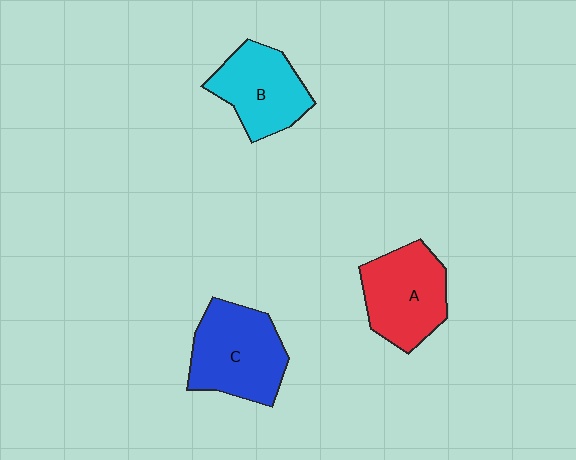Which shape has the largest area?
Shape C (blue).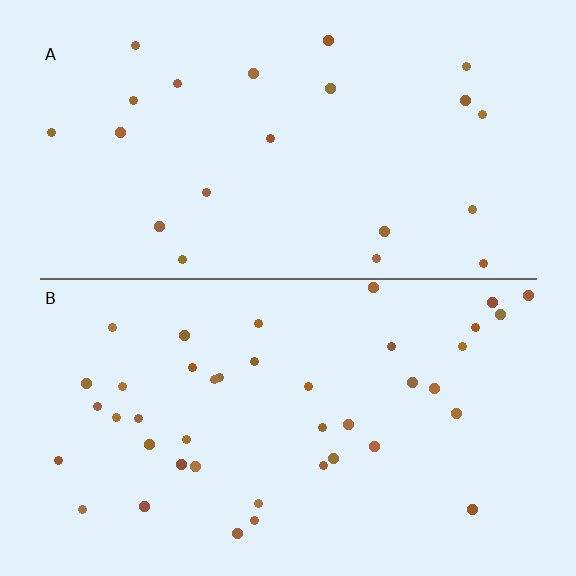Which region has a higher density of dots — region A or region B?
B (the bottom).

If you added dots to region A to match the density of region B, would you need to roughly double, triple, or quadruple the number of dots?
Approximately double.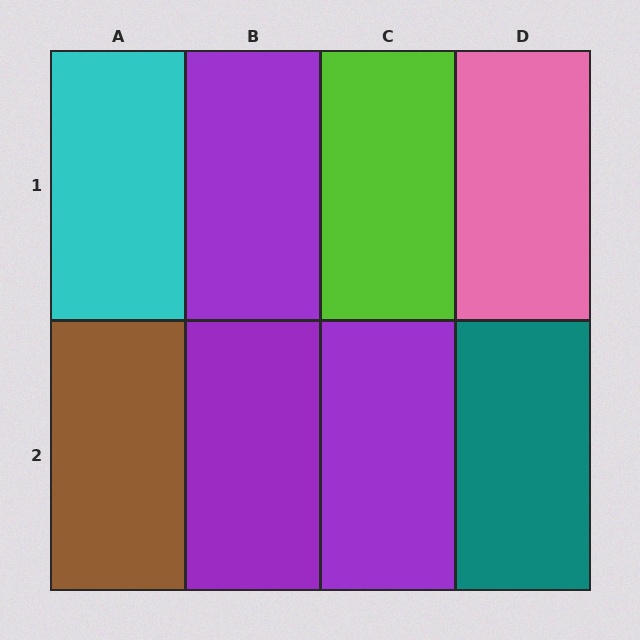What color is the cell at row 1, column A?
Cyan.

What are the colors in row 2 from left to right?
Brown, purple, purple, teal.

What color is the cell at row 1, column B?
Purple.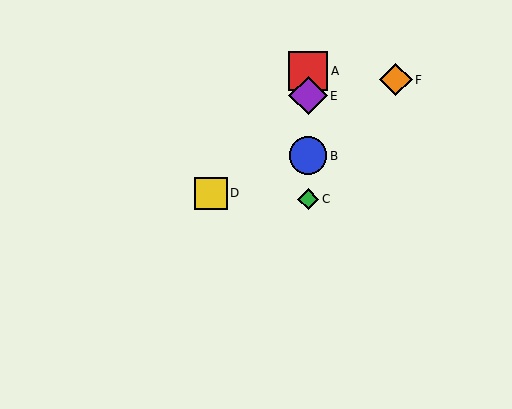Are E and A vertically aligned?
Yes, both are at x≈308.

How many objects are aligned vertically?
4 objects (A, B, C, E) are aligned vertically.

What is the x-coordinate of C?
Object C is at x≈308.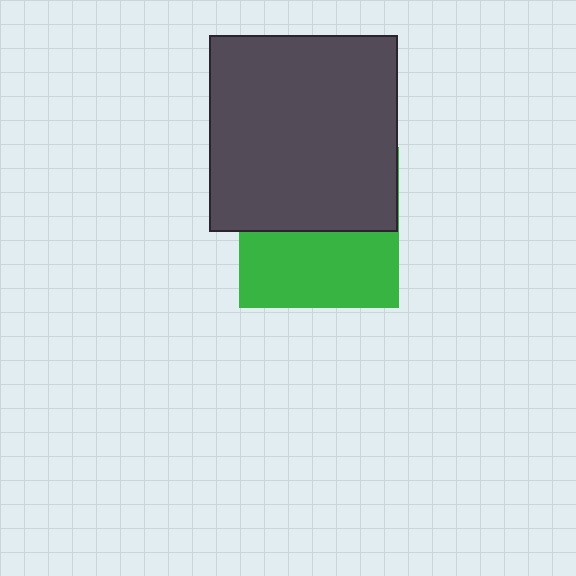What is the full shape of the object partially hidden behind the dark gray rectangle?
The partially hidden object is a green square.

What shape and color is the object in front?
The object in front is a dark gray rectangle.